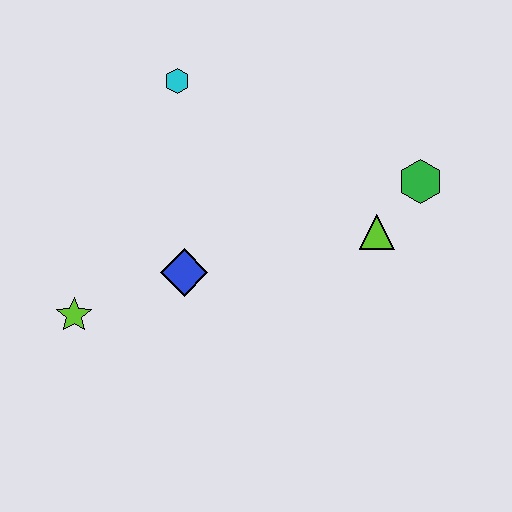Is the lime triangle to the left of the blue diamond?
No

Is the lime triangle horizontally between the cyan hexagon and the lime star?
No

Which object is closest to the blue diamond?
The lime star is closest to the blue diamond.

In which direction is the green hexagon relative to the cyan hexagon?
The green hexagon is to the right of the cyan hexagon.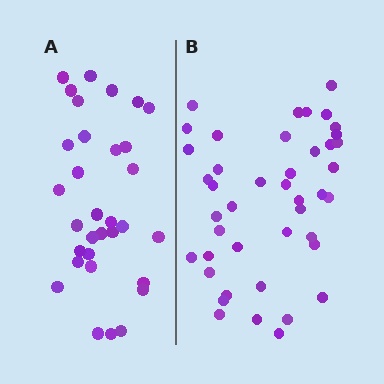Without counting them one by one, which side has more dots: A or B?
Region B (the right region) has more dots.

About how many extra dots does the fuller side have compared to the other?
Region B has roughly 12 or so more dots than region A.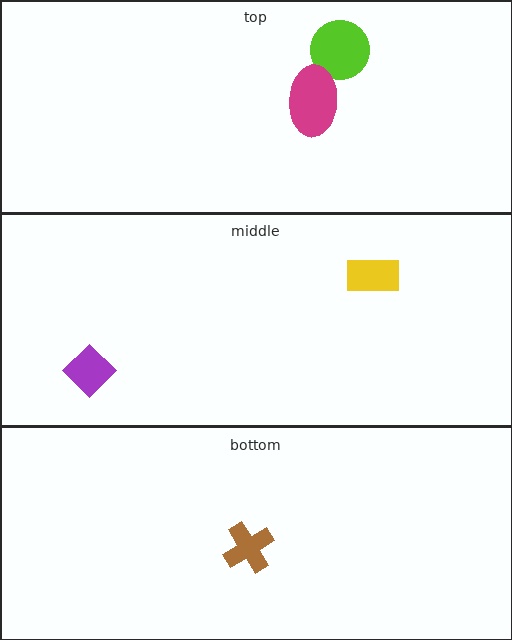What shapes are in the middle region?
The purple diamond, the yellow rectangle.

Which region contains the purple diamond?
The middle region.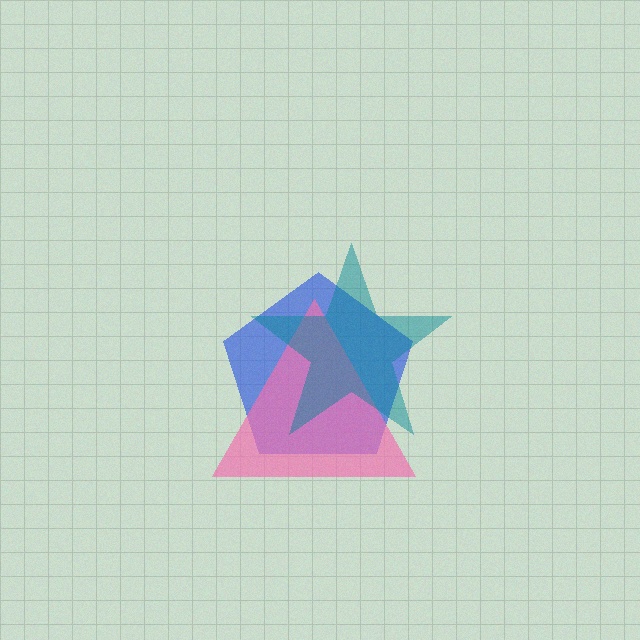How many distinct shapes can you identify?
There are 3 distinct shapes: a blue pentagon, a pink triangle, a teal star.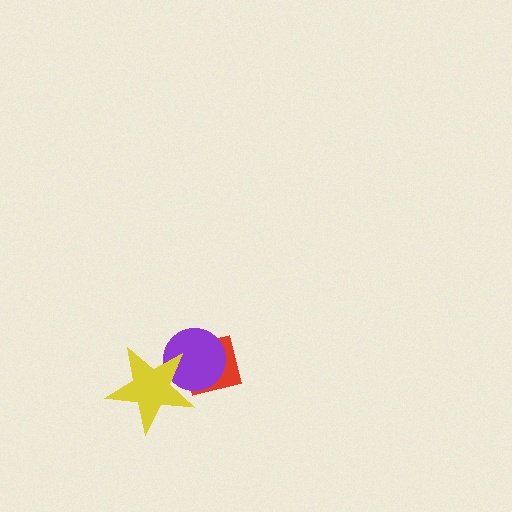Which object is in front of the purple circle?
The yellow star is in front of the purple circle.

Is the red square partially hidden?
Yes, it is partially covered by another shape.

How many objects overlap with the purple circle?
2 objects overlap with the purple circle.